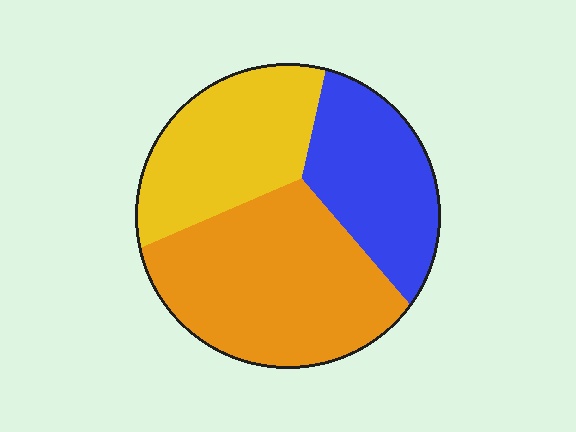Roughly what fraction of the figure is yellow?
Yellow takes up between a sixth and a third of the figure.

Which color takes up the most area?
Orange, at roughly 45%.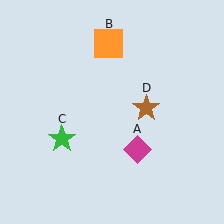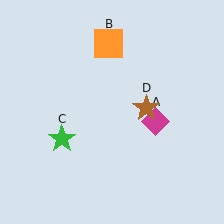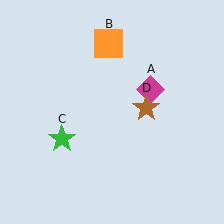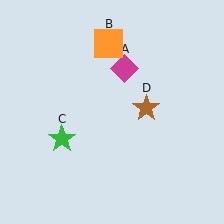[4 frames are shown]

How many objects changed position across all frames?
1 object changed position: magenta diamond (object A).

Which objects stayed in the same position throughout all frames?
Orange square (object B) and green star (object C) and brown star (object D) remained stationary.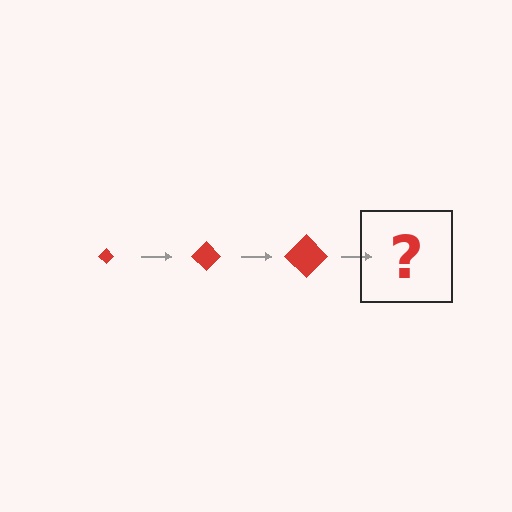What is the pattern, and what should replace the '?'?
The pattern is that the diamond gets progressively larger each step. The '?' should be a red diamond, larger than the previous one.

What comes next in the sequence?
The next element should be a red diamond, larger than the previous one.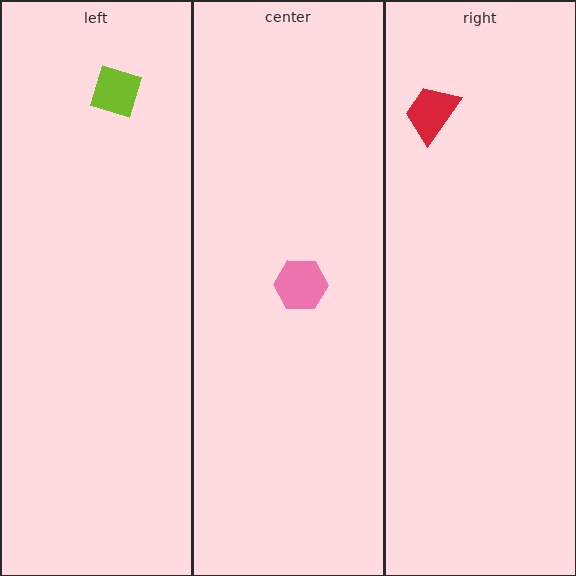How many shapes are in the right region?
1.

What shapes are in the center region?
The pink hexagon.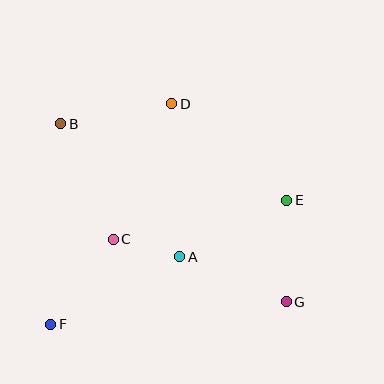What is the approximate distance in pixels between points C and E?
The distance between C and E is approximately 178 pixels.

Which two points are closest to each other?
Points A and C are closest to each other.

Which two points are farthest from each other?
Points B and G are farthest from each other.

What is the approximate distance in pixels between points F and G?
The distance between F and G is approximately 237 pixels.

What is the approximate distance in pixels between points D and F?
The distance between D and F is approximately 252 pixels.